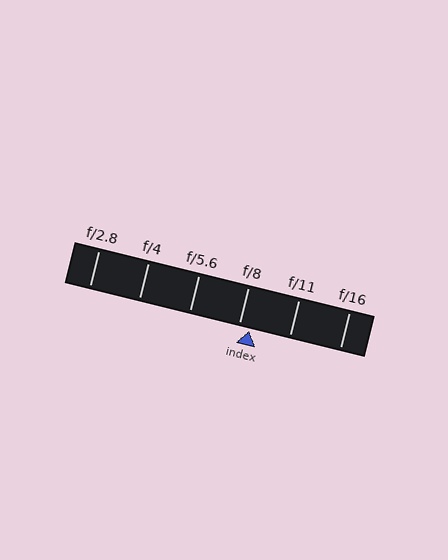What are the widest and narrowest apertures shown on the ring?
The widest aperture shown is f/2.8 and the narrowest is f/16.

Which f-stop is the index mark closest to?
The index mark is closest to f/8.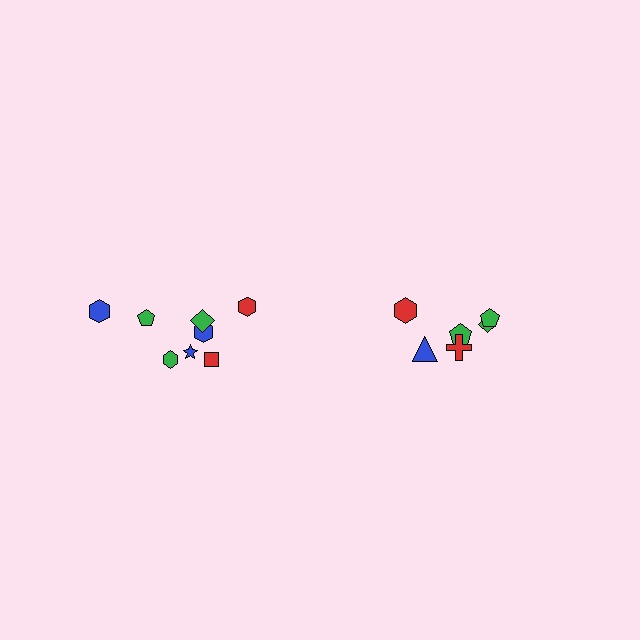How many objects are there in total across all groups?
There are 14 objects.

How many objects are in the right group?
There are 6 objects.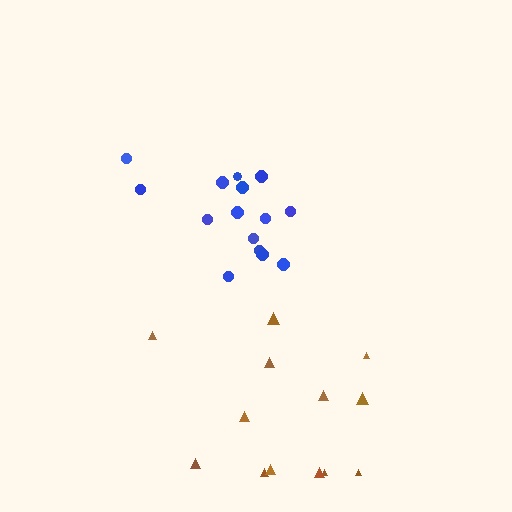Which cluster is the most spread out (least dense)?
Brown.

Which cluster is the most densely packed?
Blue.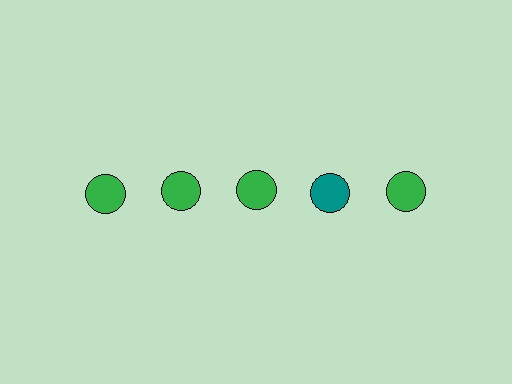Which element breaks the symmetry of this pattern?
The teal circle in the top row, second from right column breaks the symmetry. All other shapes are green circles.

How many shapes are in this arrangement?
There are 5 shapes arranged in a grid pattern.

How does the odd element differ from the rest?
It has a different color: teal instead of green.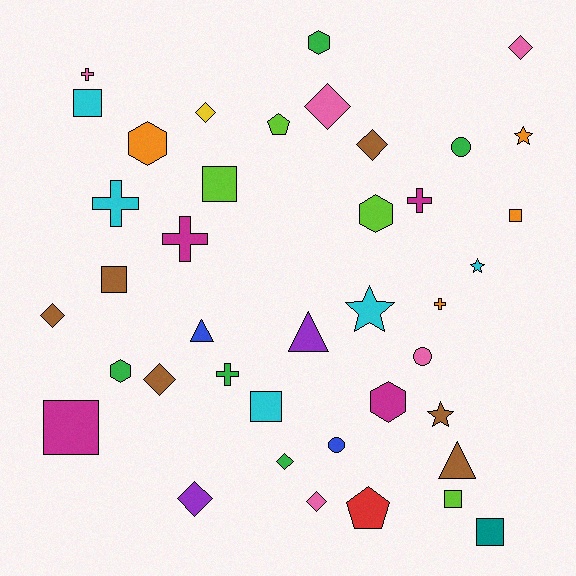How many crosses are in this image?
There are 6 crosses.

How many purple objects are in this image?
There are 2 purple objects.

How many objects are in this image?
There are 40 objects.